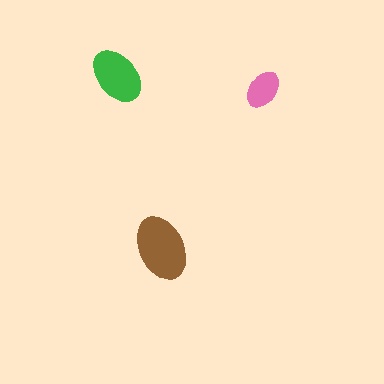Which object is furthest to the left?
The green ellipse is leftmost.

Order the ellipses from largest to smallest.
the brown one, the green one, the pink one.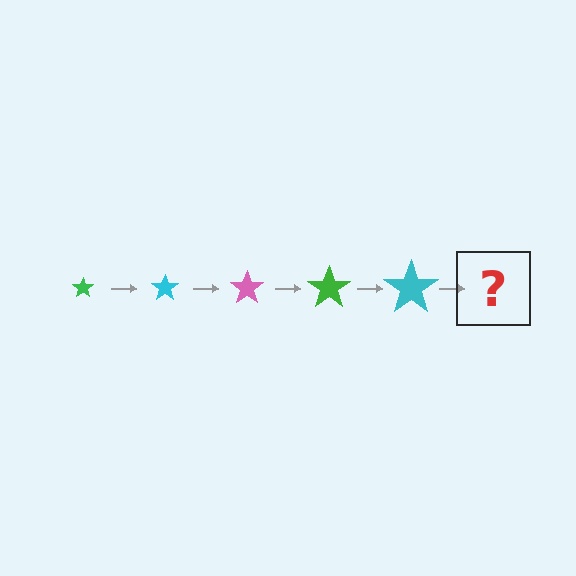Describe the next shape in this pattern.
It should be a pink star, larger than the previous one.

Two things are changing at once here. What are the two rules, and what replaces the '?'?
The two rules are that the star grows larger each step and the color cycles through green, cyan, and pink. The '?' should be a pink star, larger than the previous one.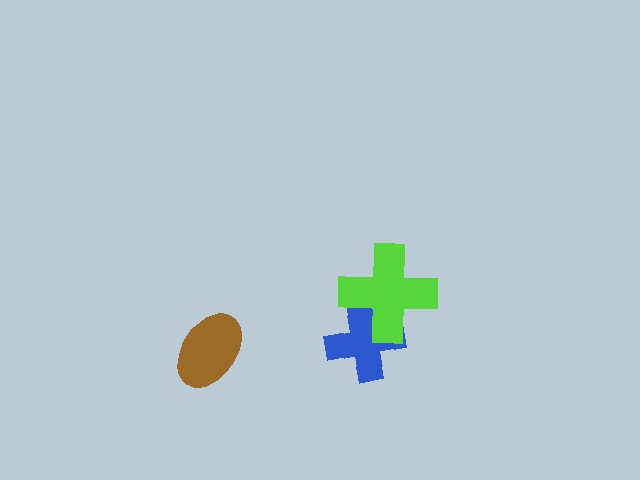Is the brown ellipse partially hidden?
No, no other shape covers it.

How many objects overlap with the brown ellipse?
0 objects overlap with the brown ellipse.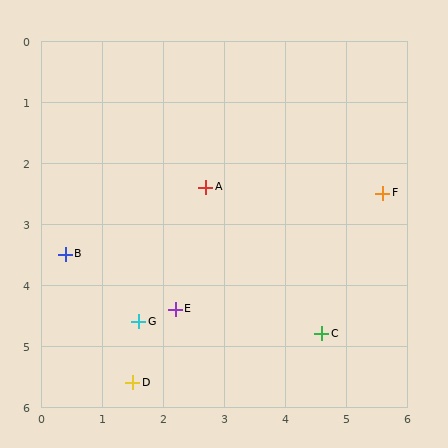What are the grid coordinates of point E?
Point E is at approximately (2.2, 4.4).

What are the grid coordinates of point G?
Point G is at approximately (1.6, 4.6).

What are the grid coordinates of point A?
Point A is at approximately (2.7, 2.4).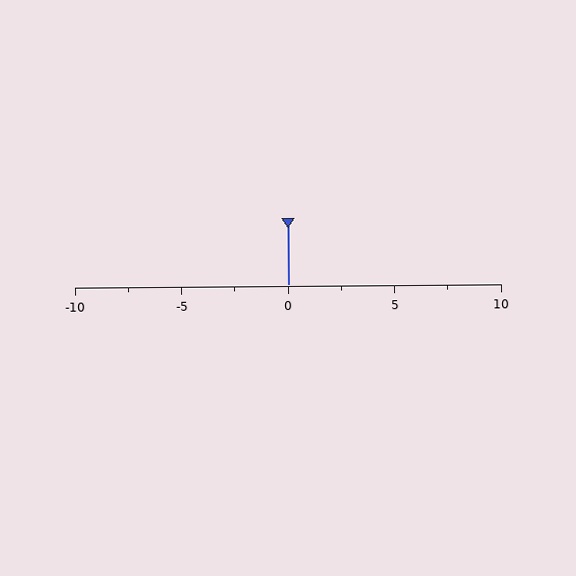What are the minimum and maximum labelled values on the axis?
The axis runs from -10 to 10.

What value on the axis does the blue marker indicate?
The marker indicates approximately 0.